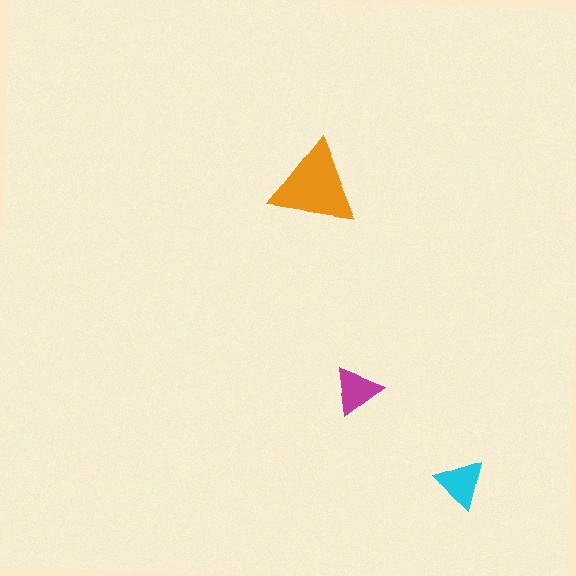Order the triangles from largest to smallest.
the orange one, the cyan one, the magenta one.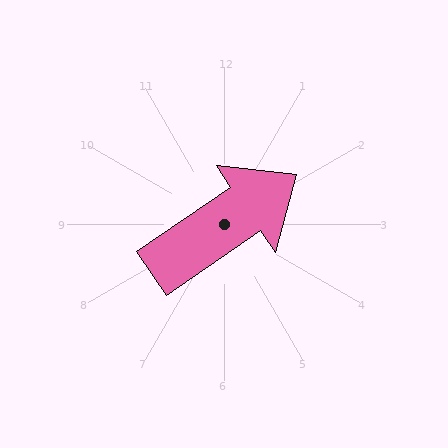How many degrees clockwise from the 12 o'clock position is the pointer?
Approximately 56 degrees.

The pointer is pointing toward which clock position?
Roughly 2 o'clock.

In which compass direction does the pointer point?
Northeast.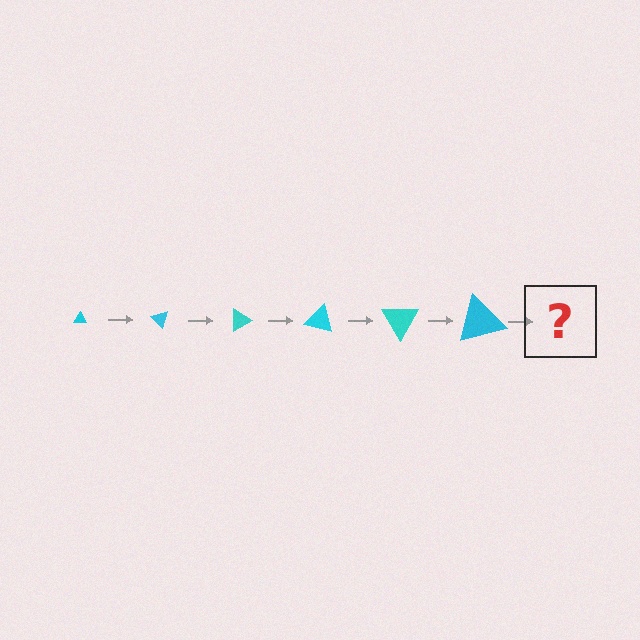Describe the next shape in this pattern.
It should be a triangle, larger than the previous one and rotated 270 degrees from the start.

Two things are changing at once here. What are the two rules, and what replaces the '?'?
The two rules are that the triangle grows larger each step and it rotates 45 degrees each step. The '?' should be a triangle, larger than the previous one and rotated 270 degrees from the start.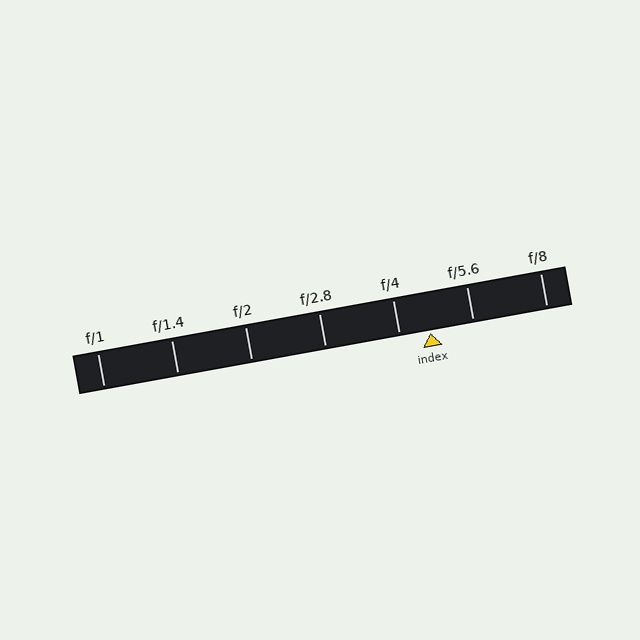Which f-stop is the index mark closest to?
The index mark is closest to f/4.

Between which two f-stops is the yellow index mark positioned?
The index mark is between f/4 and f/5.6.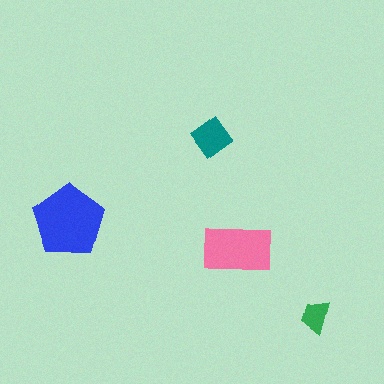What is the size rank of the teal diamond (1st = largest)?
3rd.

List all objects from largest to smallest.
The blue pentagon, the pink rectangle, the teal diamond, the green trapezoid.